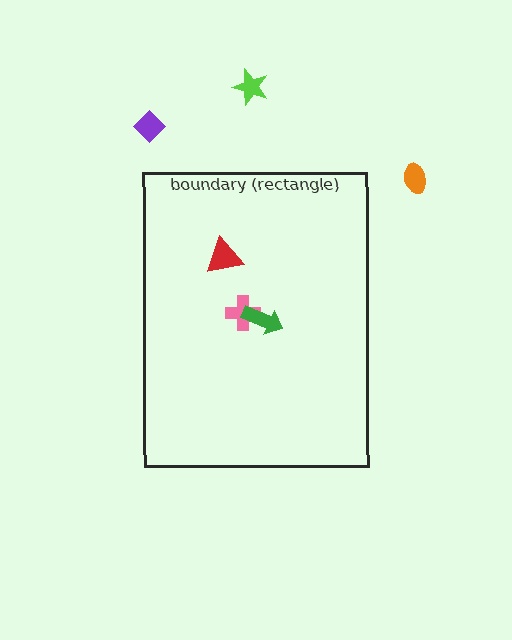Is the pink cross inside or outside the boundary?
Inside.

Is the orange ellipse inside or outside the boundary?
Outside.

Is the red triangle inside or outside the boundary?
Inside.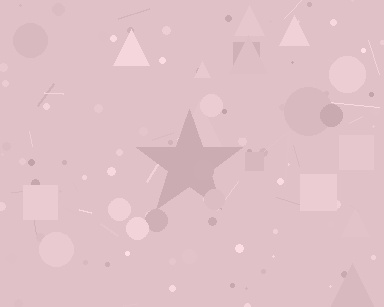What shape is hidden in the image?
A star is hidden in the image.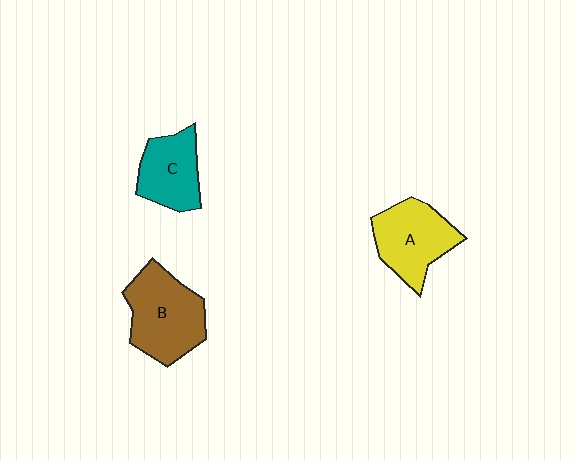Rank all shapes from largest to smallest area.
From largest to smallest: B (brown), A (yellow), C (teal).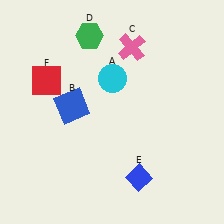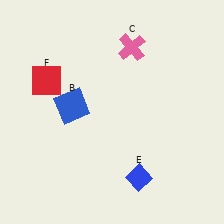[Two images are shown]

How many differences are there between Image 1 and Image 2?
There are 2 differences between the two images.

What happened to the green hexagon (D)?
The green hexagon (D) was removed in Image 2. It was in the top-left area of Image 1.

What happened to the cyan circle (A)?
The cyan circle (A) was removed in Image 2. It was in the top-right area of Image 1.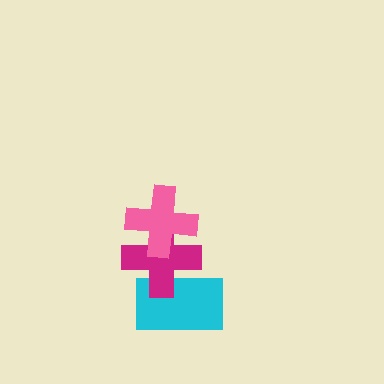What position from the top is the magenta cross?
The magenta cross is 2nd from the top.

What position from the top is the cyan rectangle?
The cyan rectangle is 3rd from the top.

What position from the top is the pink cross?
The pink cross is 1st from the top.